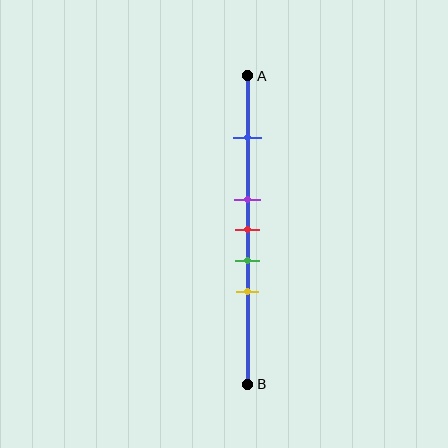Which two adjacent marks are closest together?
The purple and red marks are the closest adjacent pair.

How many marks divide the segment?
There are 5 marks dividing the segment.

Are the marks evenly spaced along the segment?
No, the marks are not evenly spaced.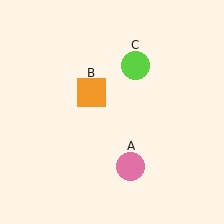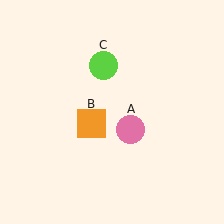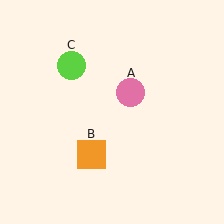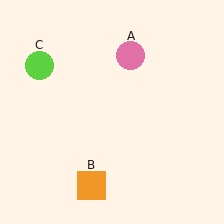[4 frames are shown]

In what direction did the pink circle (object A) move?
The pink circle (object A) moved up.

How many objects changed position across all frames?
3 objects changed position: pink circle (object A), orange square (object B), lime circle (object C).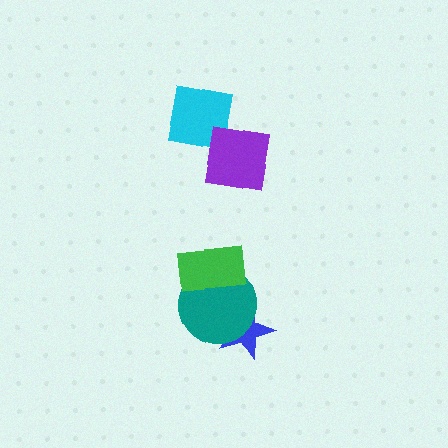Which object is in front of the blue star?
The teal circle is in front of the blue star.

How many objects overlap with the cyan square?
0 objects overlap with the cyan square.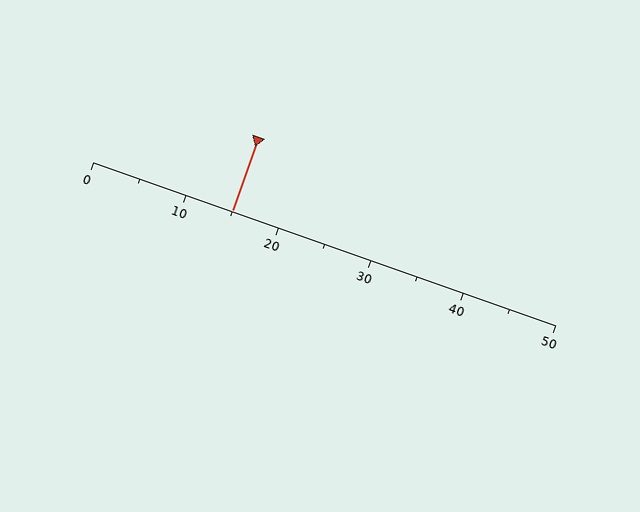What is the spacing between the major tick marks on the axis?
The major ticks are spaced 10 apart.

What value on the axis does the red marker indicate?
The marker indicates approximately 15.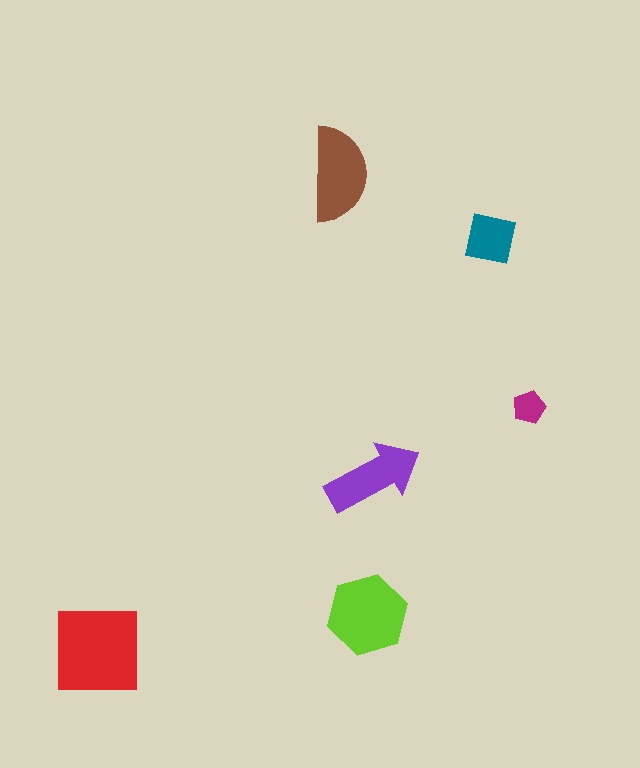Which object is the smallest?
The magenta pentagon.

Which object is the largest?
The red square.